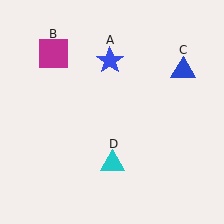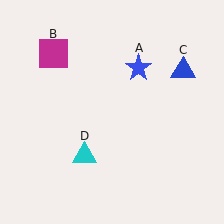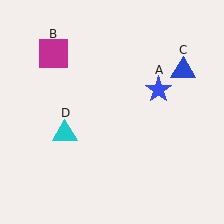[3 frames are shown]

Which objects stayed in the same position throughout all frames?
Magenta square (object B) and blue triangle (object C) remained stationary.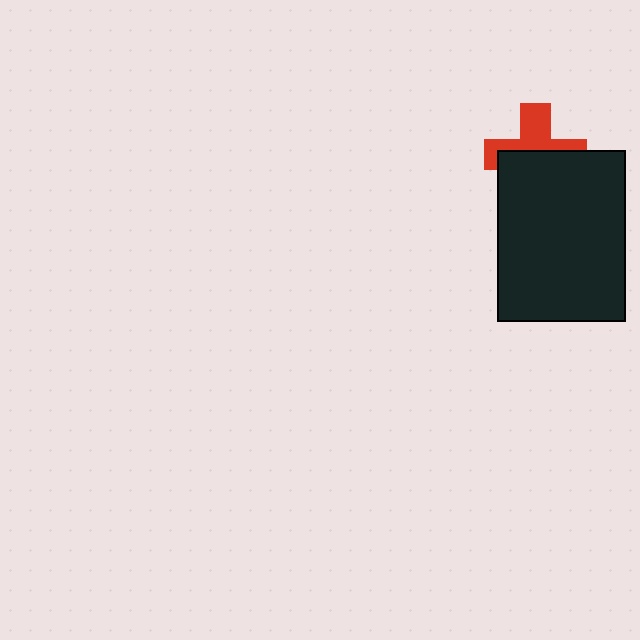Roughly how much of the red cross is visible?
About half of it is visible (roughly 46%).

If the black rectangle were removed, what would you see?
You would see the complete red cross.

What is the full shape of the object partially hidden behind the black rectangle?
The partially hidden object is a red cross.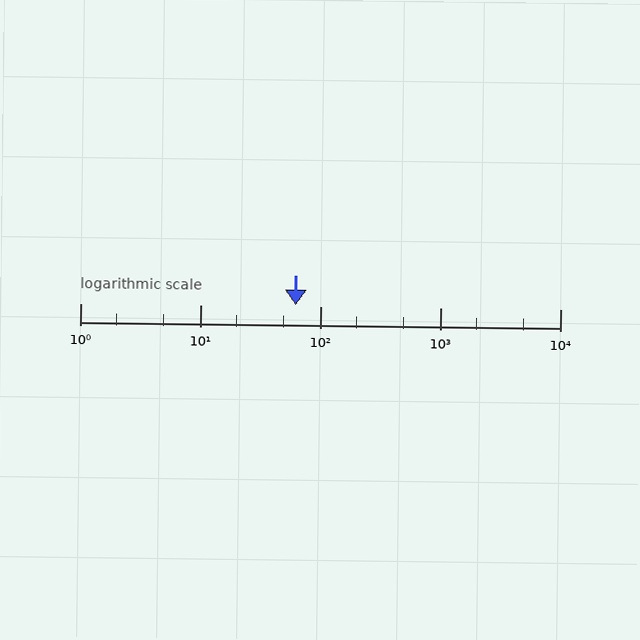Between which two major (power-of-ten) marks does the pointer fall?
The pointer is between 10 and 100.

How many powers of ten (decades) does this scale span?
The scale spans 4 decades, from 1 to 10000.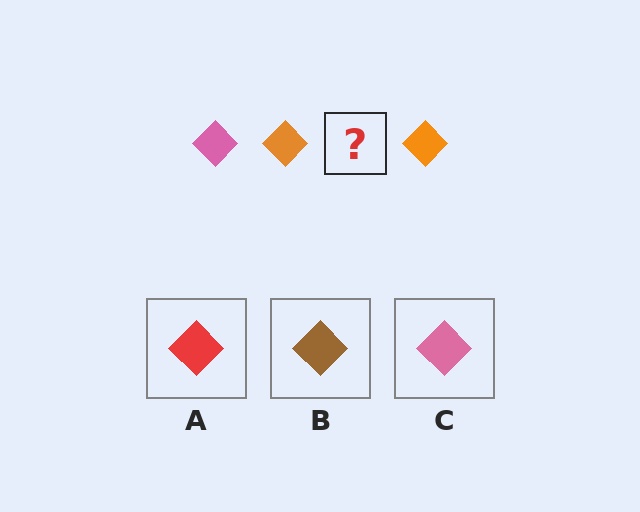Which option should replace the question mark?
Option C.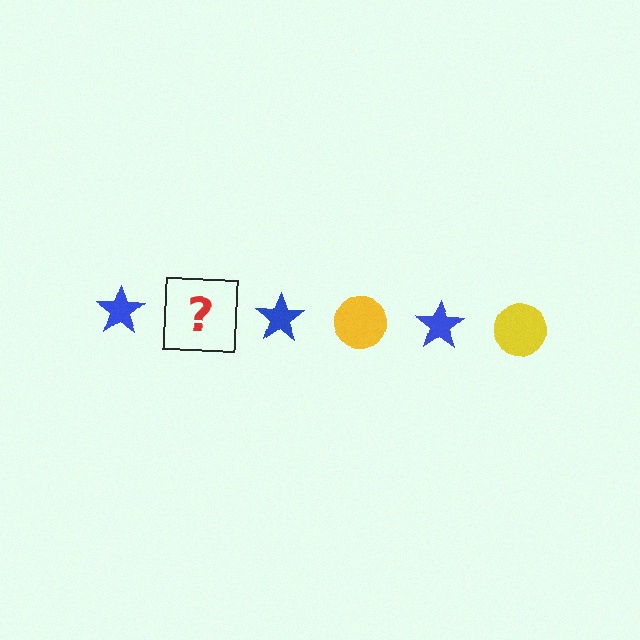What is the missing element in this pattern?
The missing element is a yellow circle.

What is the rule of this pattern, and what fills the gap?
The rule is that the pattern alternates between blue star and yellow circle. The gap should be filled with a yellow circle.